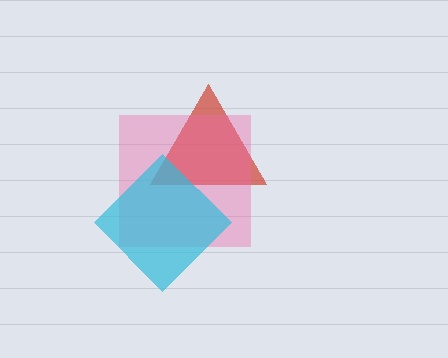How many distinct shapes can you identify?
There are 3 distinct shapes: a red triangle, a pink square, a cyan diamond.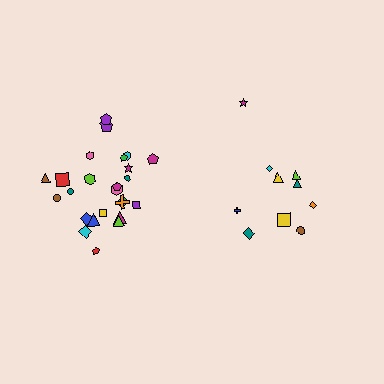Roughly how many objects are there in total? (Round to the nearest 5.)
Roughly 35 objects in total.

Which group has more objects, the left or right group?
The left group.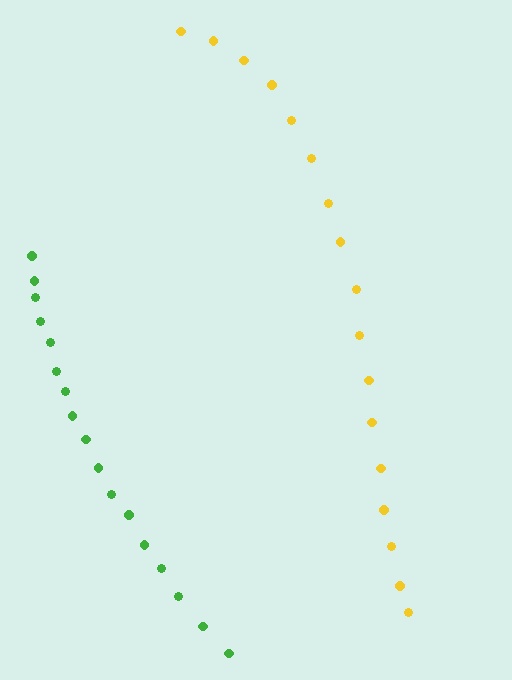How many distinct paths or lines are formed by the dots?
There are 2 distinct paths.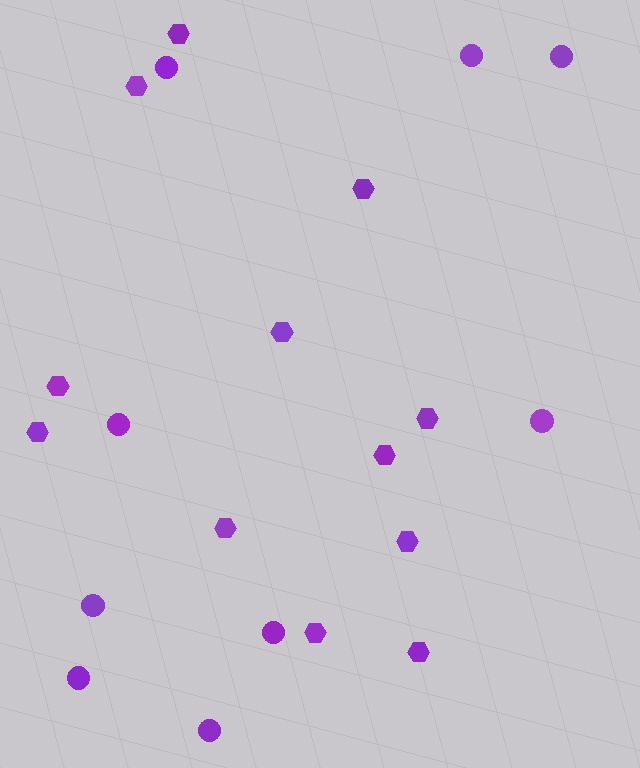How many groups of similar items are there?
There are 2 groups: one group of hexagons (12) and one group of circles (9).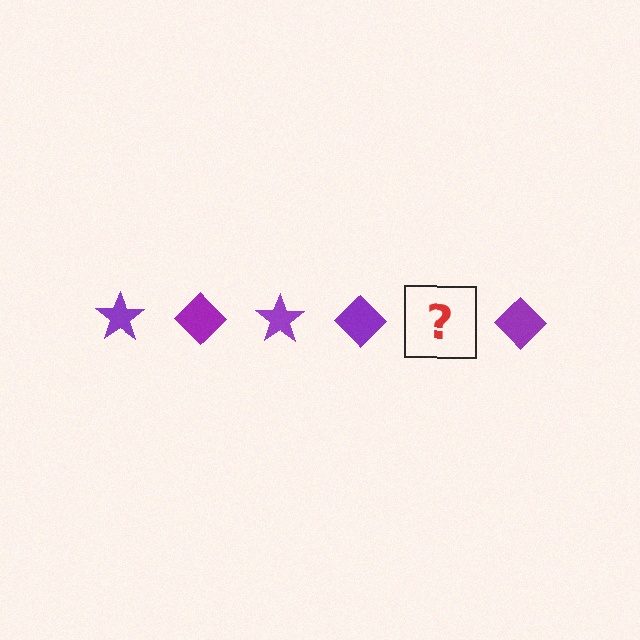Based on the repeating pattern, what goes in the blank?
The blank should be a purple star.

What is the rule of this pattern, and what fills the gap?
The rule is that the pattern cycles through star, diamond shapes in purple. The gap should be filled with a purple star.